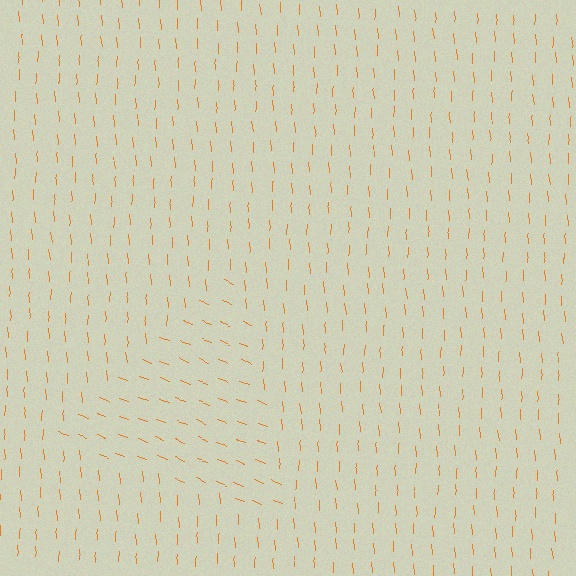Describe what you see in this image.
The image is filled with small orange line segments. A triangle region in the image has lines oriented differently from the surrounding lines, creating a visible texture boundary.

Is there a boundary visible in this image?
Yes, there is a texture boundary formed by a change in line orientation.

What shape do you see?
I see a triangle.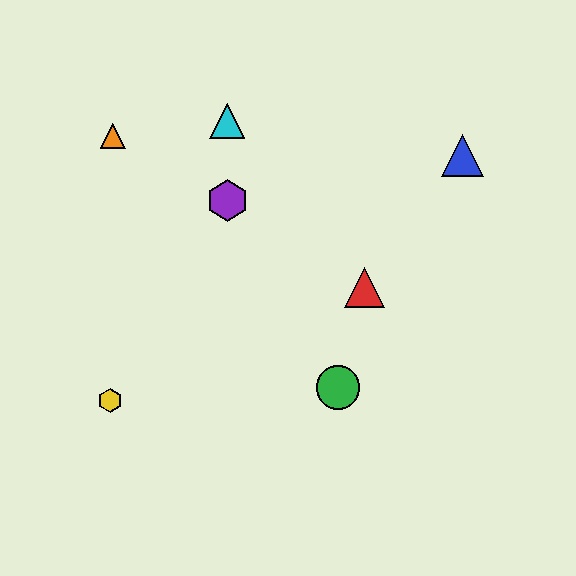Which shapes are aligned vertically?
The purple hexagon, the cyan triangle are aligned vertically.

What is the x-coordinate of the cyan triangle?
The cyan triangle is at x≈227.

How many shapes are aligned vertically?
2 shapes (the purple hexagon, the cyan triangle) are aligned vertically.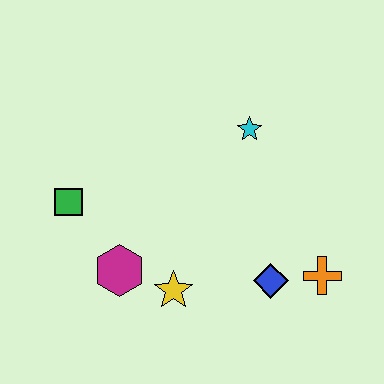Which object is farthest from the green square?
The orange cross is farthest from the green square.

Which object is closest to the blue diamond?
The orange cross is closest to the blue diamond.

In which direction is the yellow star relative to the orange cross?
The yellow star is to the left of the orange cross.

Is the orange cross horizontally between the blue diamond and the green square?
No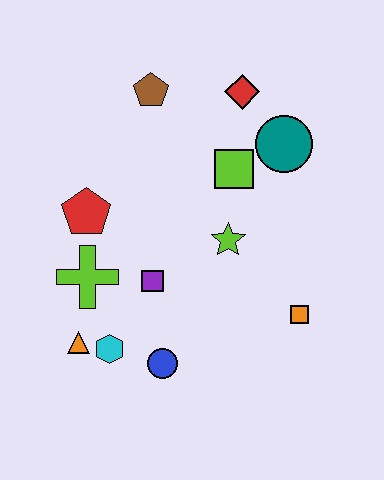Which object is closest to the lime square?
The teal circle is closest to the lime square.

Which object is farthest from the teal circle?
The orange triangle is farthest from the teal circle.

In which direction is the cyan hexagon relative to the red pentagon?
The cyan hexagon is below the red pentagon.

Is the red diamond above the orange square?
Yes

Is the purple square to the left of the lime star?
Yes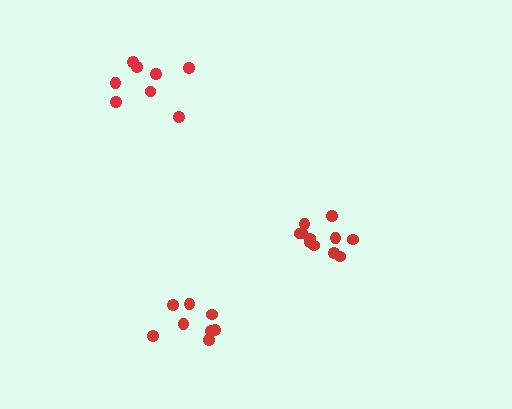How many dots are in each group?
Group 1: 11 dots, Group 2: 8 dots, Group 3: 8 dots (27 total).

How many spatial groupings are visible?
There are 3 spatial groupings.